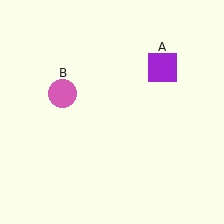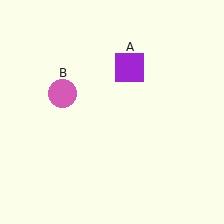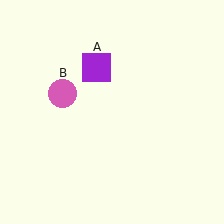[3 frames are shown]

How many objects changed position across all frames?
1 object changed position: purple square (object A).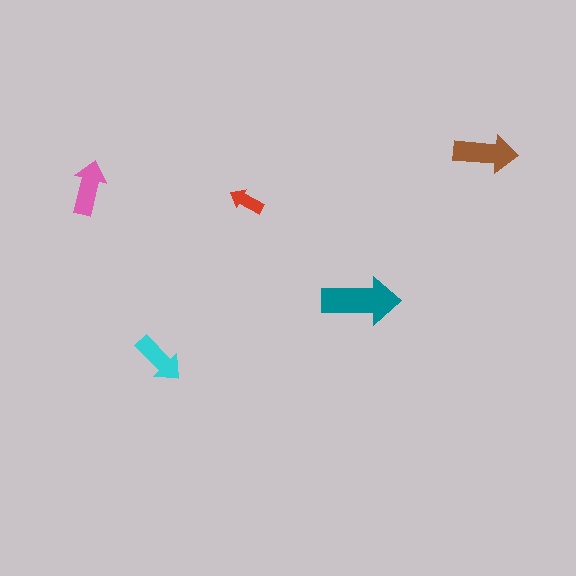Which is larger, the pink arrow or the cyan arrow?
The pink one.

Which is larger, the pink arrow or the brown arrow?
The brown one.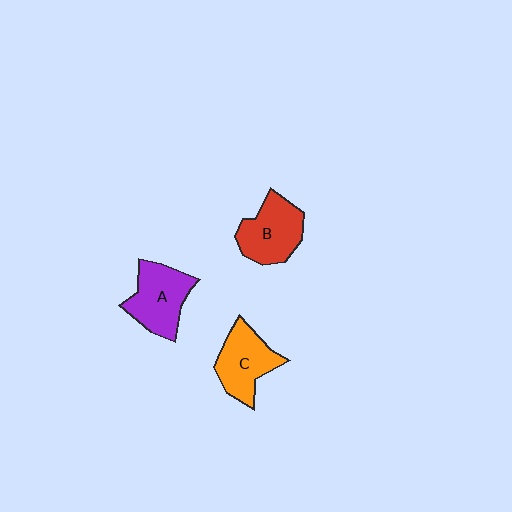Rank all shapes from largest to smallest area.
From largest to smallest: A (purple), B (red), C (orange).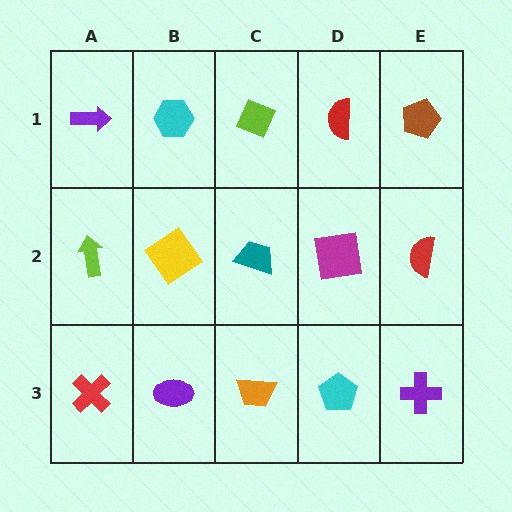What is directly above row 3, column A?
A lime arrow.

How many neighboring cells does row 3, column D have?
3.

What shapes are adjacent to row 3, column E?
A red semicircle (row 2, column E), a cyan pentagon (row 3, column D).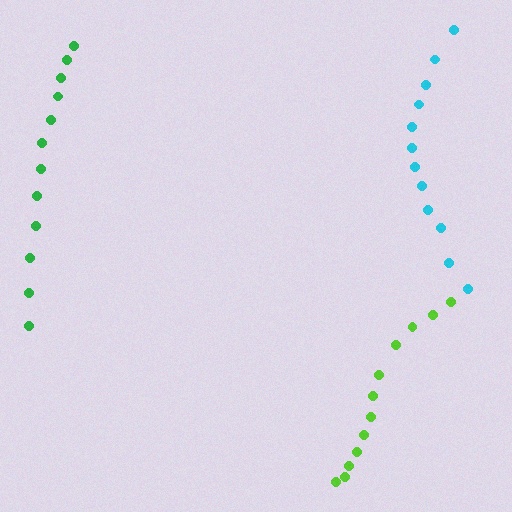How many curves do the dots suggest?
There are 3 distinct paths.